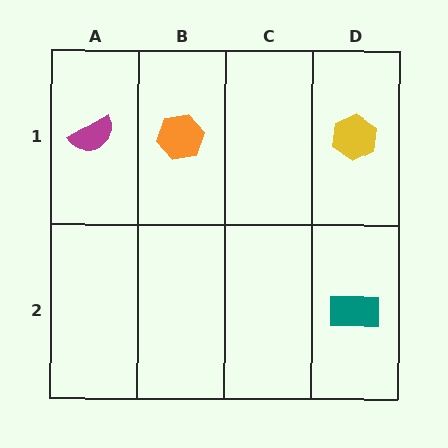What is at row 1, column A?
A magenta semicircle.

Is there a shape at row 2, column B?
No, that cell is empty.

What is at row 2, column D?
A teal rectangle.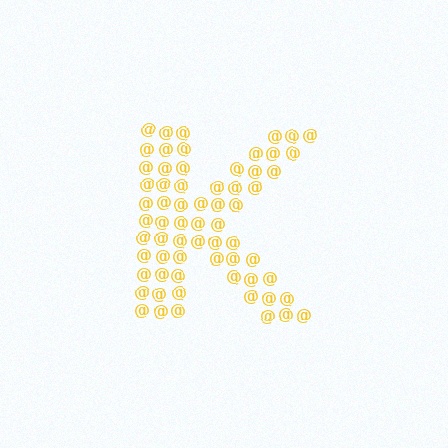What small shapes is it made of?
It is made of small at signs.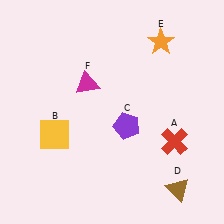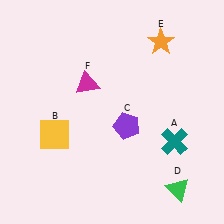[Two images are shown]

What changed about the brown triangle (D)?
In Image 1, D is brown. In Image 2, it changed to green.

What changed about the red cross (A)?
In Image 1, A is red. In Image 2, it changed to teal.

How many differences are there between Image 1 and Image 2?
There are 2 differences between the two images.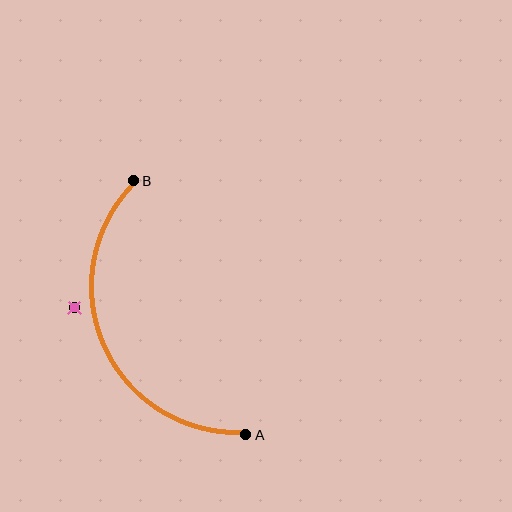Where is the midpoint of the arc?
The arc midpoint is the point on the curve farthest from the straight line joining A and B. It sits to the left of that line.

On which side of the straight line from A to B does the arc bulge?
The arc bulges to the left of the straight line connecting A and B.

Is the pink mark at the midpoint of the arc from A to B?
No — the pink mark does not lie on the arc at all. It sits slightly outside the curve.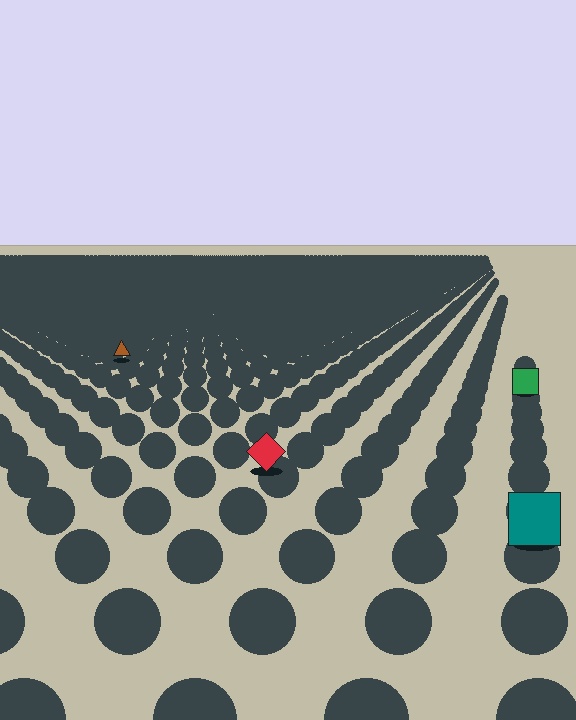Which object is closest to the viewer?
The teal square is closest. The texture marks near it are larger and more spread out.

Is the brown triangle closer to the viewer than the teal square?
No. The teal square is closer — you can tell from the texture gradient: the ground texture is coarser near it.